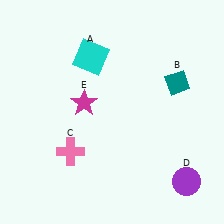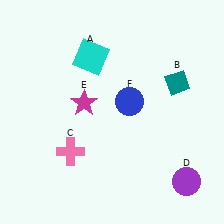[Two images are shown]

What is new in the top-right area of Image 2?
A blue circle (F) was added in the top-right area of Image 2.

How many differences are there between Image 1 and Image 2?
There is 1 difference between the two images.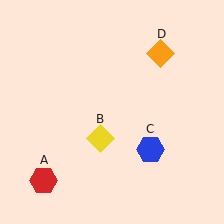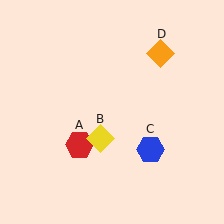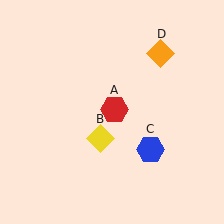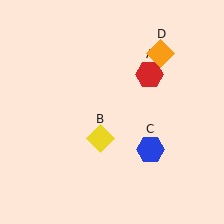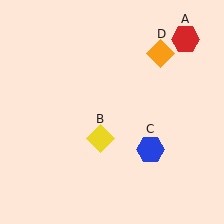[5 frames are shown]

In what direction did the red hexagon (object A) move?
The red hexagon (object A) moved up and to the right.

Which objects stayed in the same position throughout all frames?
Yellow diamond (object B) and blue hexagon (object C) and orange diamond (object D) remained stationary.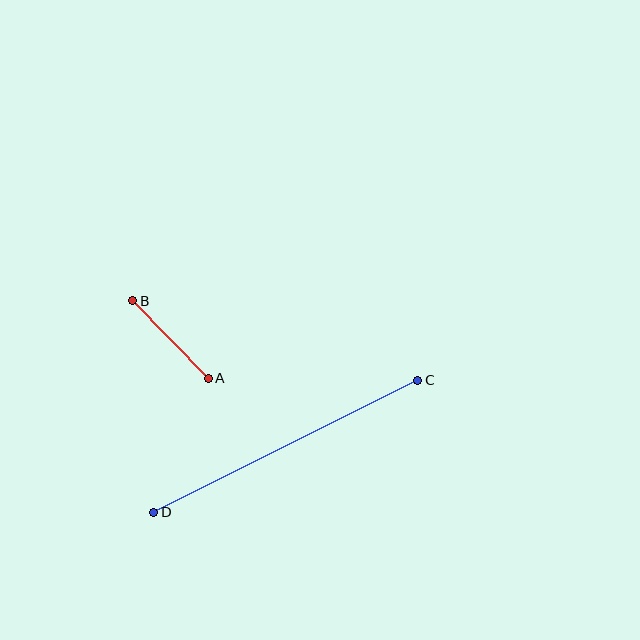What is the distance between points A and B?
The distance is approximately 109 pixels.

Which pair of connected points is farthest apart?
Points C and D are farthest apart.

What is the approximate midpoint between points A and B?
The midpoint is at approximately (170, 340) pixels.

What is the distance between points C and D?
The distance is approximately 295 pixels.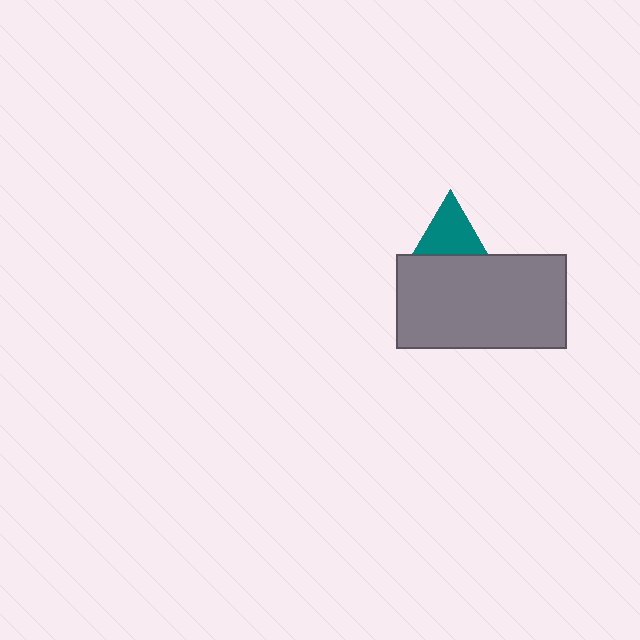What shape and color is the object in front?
The object in front is a gray rectangle.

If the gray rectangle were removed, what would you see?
You would see the complete teal triangle.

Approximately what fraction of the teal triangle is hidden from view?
Roughly 36% of the teal triangle is hidden behind the gray rectangle.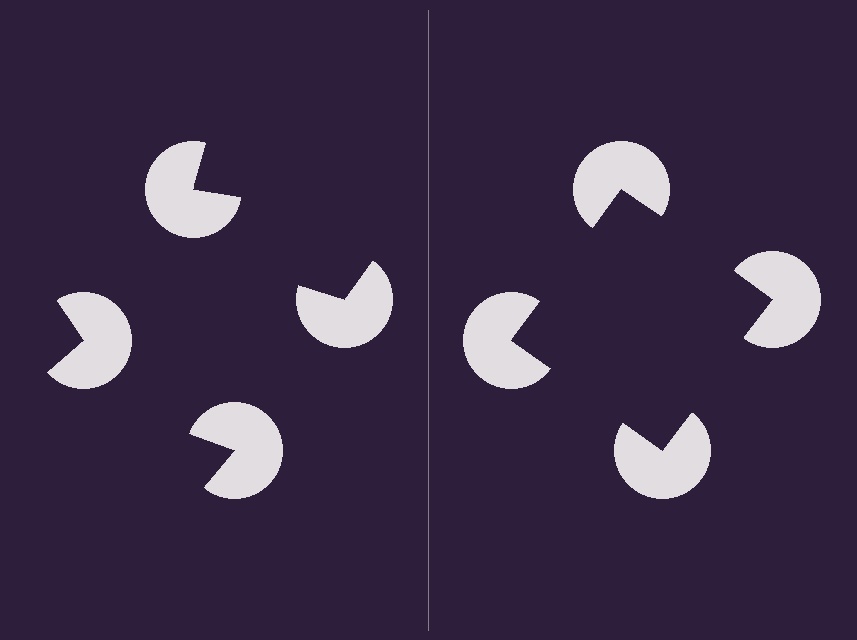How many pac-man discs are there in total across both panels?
8 — 4 on each side.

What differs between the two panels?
The pac-man discs are positioned identically on both sides; only the wedge orientations differ. On the right they align to a square; on the left they are misaligned.